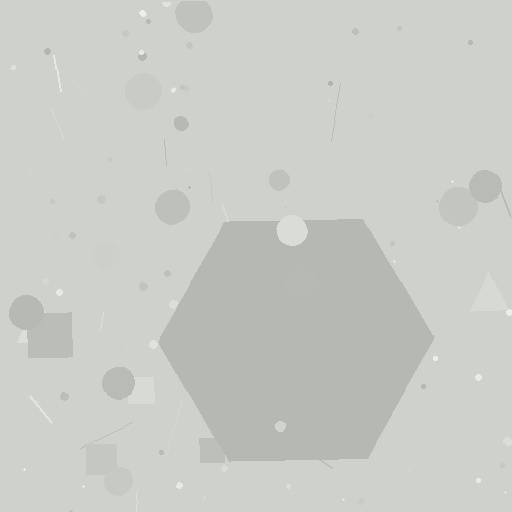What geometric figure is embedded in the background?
A hexagon is embedded in the background.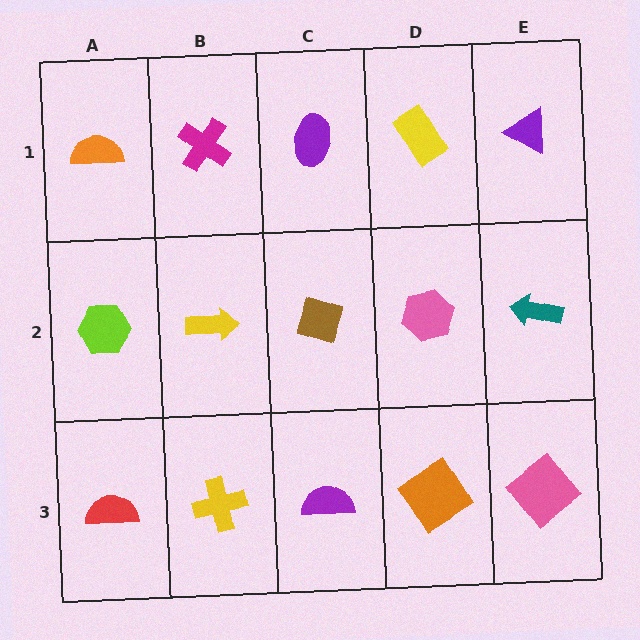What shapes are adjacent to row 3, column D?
A pink hexagon (row 2, column D), a purple semicircle (row 3, column C), a pink diamond (row 3, column E).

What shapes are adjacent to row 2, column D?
A yellow rectangle (row 1, column D), an orange diamond (row 3, column D), a brown diamond (row 2, column C), a teal arrow (row 2, column E).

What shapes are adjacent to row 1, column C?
A brown diamond (row 2, column C), a magenta cross (row 1, column B), a yellow rectangle (row 1, column D).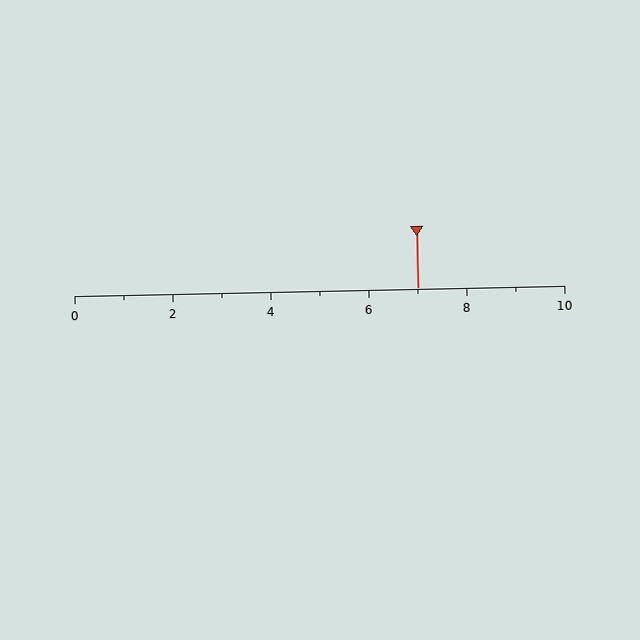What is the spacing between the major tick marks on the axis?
The major ticks are spaced 2 apart.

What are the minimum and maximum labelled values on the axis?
The axis runs from 0 to 10.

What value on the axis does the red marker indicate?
The marker indicates approximately 7.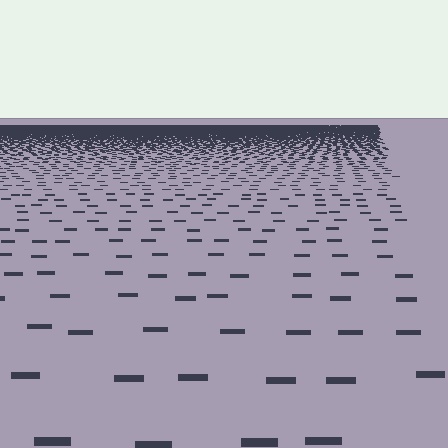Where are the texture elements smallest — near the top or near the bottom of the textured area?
Near the top.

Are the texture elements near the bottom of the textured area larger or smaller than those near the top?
Larger. Near the bottom, elements are closer to the viewer and appear at a bigger on-screen size.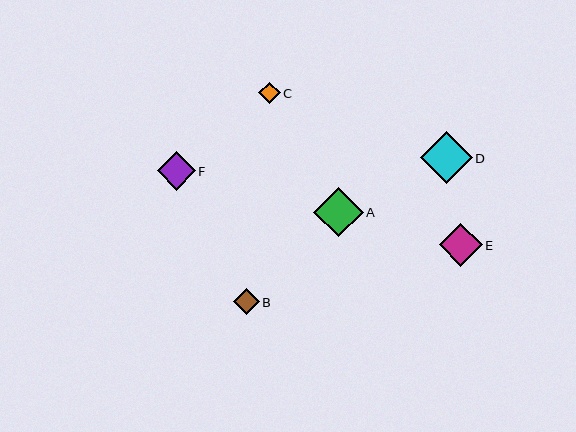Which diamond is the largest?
Diamond D is the largest with a size of approximately 52 pixels.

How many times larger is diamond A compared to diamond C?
Diamond A is approximately 2.3 times the size of diamond C.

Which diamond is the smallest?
Diamond C is the smallest with a size of approximately 21 pixels.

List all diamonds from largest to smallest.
From largest to smallest: D, A, E, F, B, C.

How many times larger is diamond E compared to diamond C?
Diamond E is approximately 2.0 times the size of diamond C.